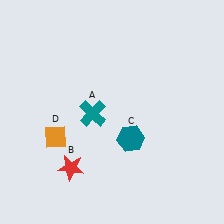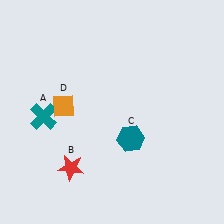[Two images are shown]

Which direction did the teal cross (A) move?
The teal cross (A) moved left.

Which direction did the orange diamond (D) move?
The orange diamond (D) moved up.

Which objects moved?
The objects that moved are: the teal cross (A), the orange diamond (D).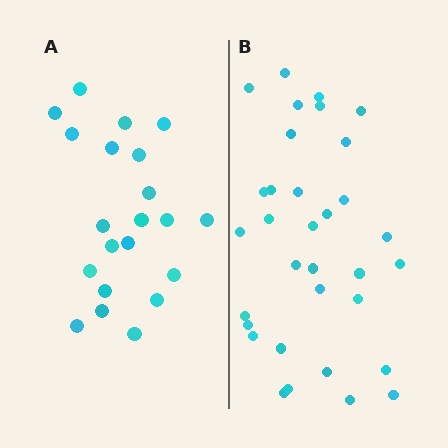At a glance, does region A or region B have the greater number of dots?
Region B (the right region) has more dots.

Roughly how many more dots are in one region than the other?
Region B has roughly 12 or so more dots than region A.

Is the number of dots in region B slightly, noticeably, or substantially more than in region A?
Region B has substantially more. The ratio is roughly 1.6 to 1.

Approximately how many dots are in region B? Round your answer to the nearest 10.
About 30 dots. (The exact count is 33, which rounds to 30.)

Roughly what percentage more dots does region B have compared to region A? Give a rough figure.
About 55% more.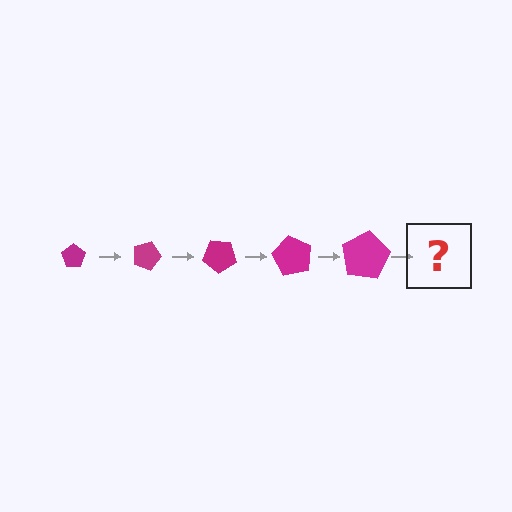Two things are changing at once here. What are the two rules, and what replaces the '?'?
The two rules are that the pentagon grows larger each step and it rotates 20 degrees each step. The '?' should be a pentagon, larger than the previous one and rotated 100 degrees from the start.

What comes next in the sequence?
The next element should be a pentagon, larger than the previous one and rotated 100 degrees from the start.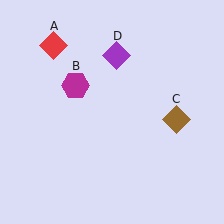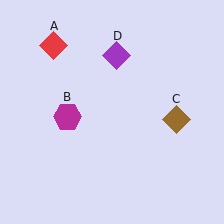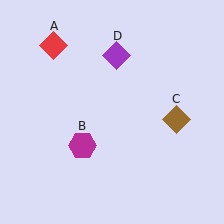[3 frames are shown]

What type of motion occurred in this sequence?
The magenta hexagon (object B) rotated counterclockwise around the center of the scene.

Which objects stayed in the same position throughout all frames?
Red diamond (object A) and brown diamond (object C) and purple diamond (object D) remained stationary.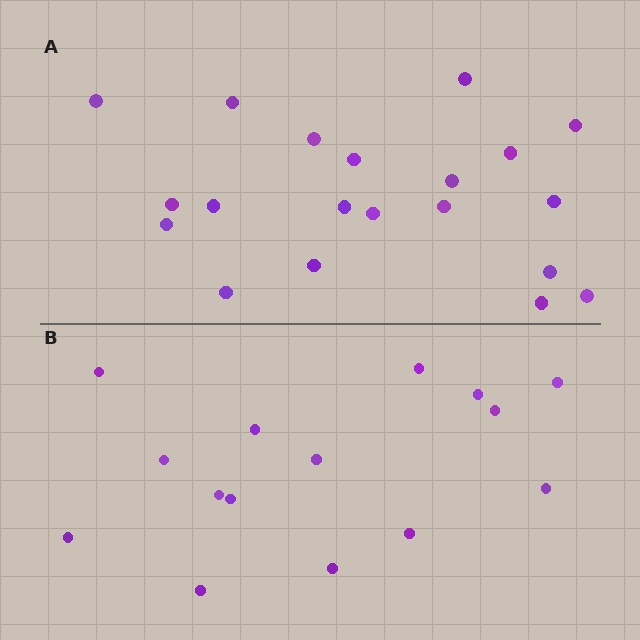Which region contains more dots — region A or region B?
Region A (the top region) has more dots.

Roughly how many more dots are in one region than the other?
Region A has about 5 more dots than region B.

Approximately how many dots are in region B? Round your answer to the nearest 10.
About 20 dots. (The exact count is 15, which rounds to 20.)